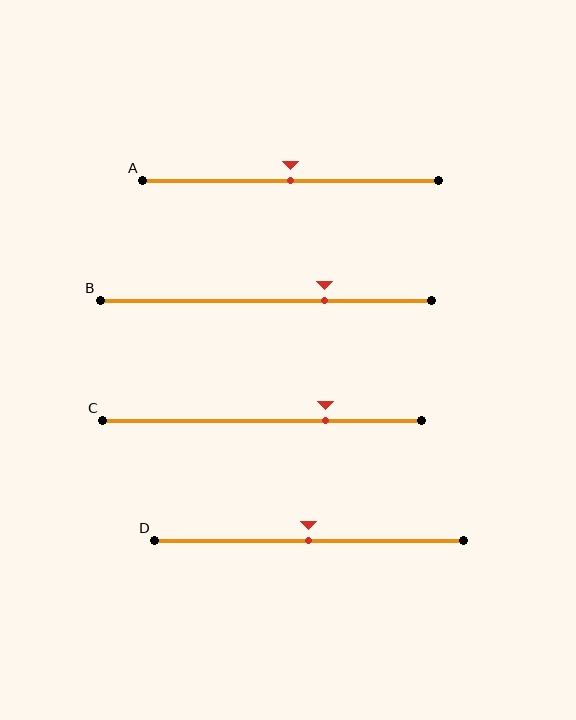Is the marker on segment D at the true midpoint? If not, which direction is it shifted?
Yes, the marker on segment D is at the true midpoint.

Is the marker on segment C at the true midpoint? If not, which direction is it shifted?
No, the marker on segment C is shifted to the right by about 20% of the segment length.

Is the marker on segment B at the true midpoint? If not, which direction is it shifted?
No, the marker on segment B is shifted to the right by about 18% of the segment length.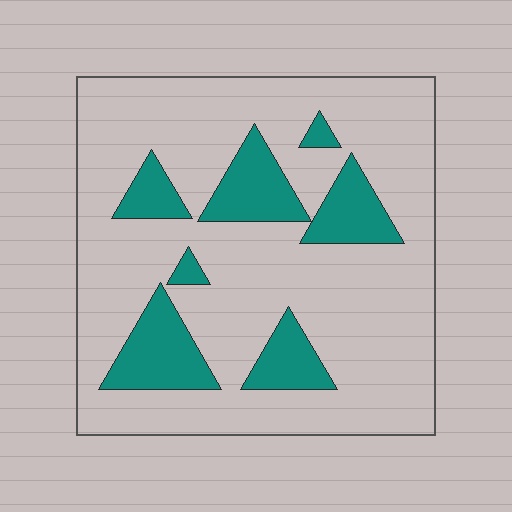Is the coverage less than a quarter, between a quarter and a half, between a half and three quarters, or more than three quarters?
Less than a quarter.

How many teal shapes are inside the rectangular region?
7.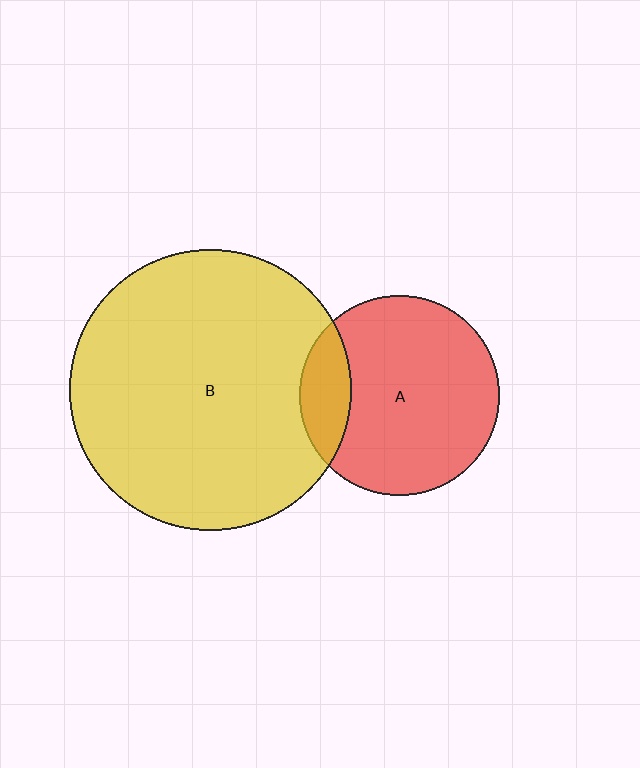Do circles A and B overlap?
Yes.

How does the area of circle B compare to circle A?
Approximately 2.0 times.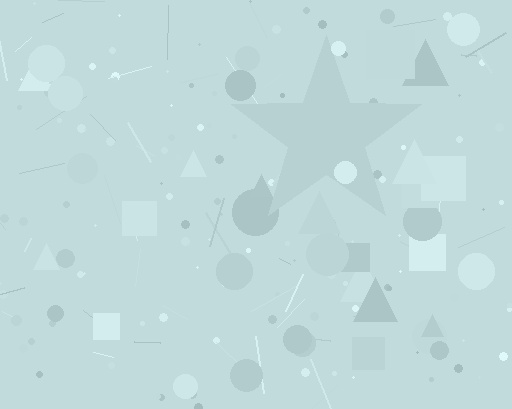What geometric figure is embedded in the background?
A star is embedded in the background.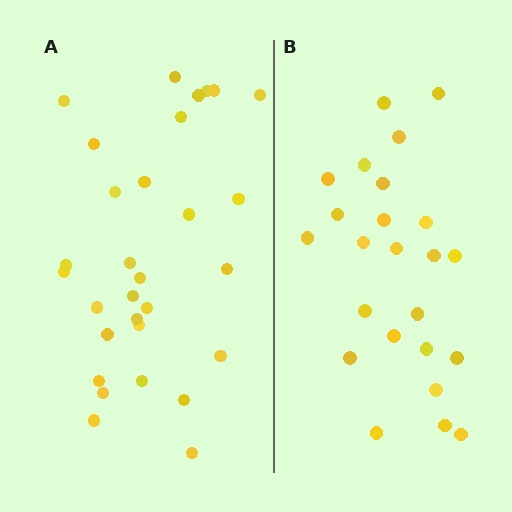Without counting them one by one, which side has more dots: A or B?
Region A (the left region) has more dots.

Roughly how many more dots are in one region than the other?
Region A has about 6 more dots than region B.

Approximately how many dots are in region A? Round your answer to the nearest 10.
About 30 dots.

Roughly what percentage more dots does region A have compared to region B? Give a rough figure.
About 25% more.